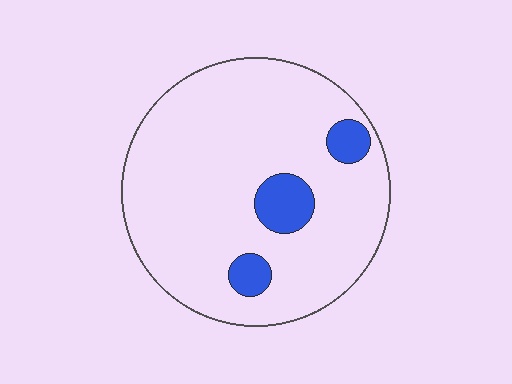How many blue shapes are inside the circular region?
3.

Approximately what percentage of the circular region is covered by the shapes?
Approximately 10%.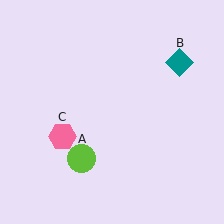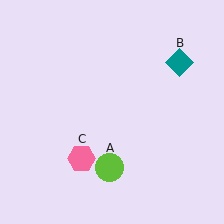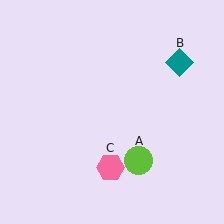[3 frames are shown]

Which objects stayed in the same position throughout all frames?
Teal diamond (object B) remained stationary.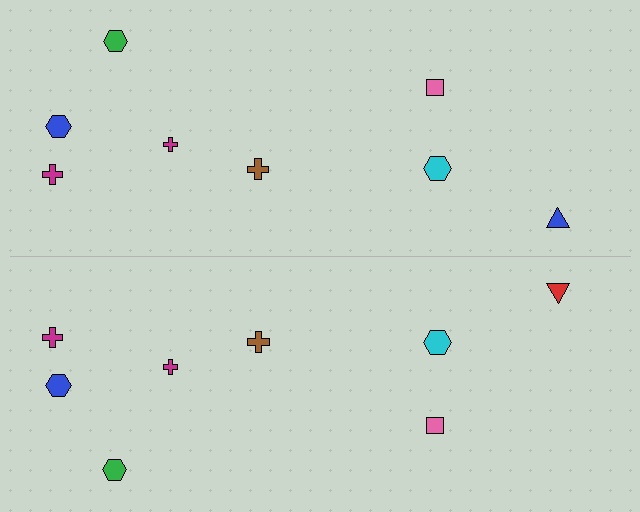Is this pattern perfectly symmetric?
No, the pattern is not perfectly symmetric. The red triangle on the bottom side breaks the symmetry — its mirror counterpart is blue.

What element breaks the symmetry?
The red triangle on the bottom side breaks the symmetry — its mirror counterpart is blue.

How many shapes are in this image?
There are 16 shapes in this image.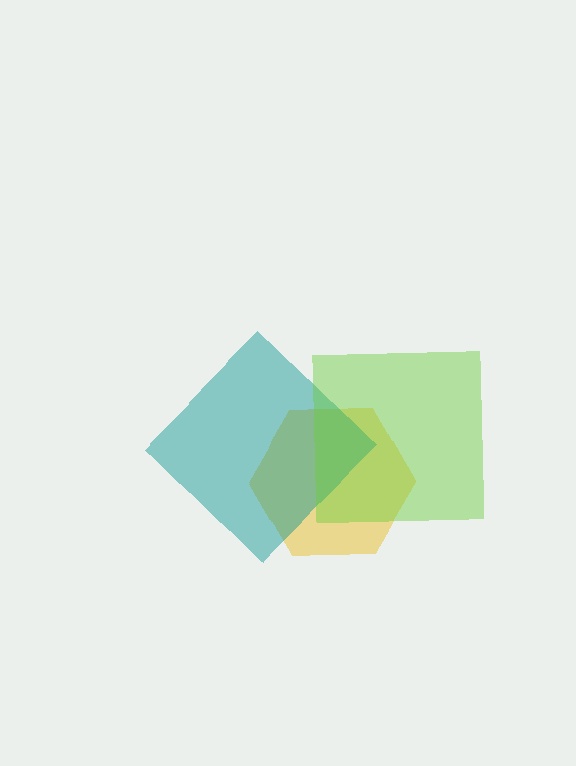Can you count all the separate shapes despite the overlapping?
Yes, there are 3 separate shapes.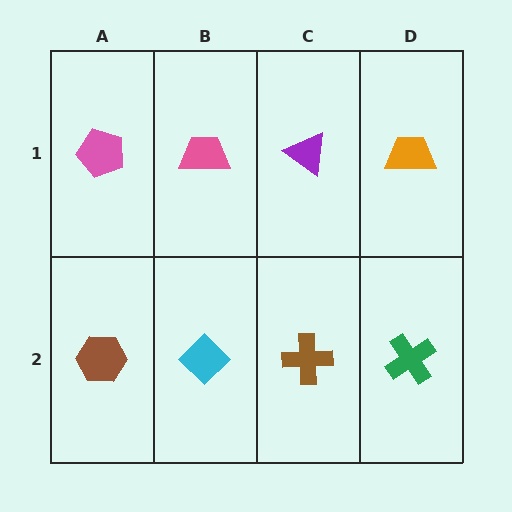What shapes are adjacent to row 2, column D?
An orange trapezoid (row 1, column D), a brown cross (row 2, column C).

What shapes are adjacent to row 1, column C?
A brown cross (row 2, column C), a pink trapezoid (row 1, column B), an orange trapezoid (row 1, column D).